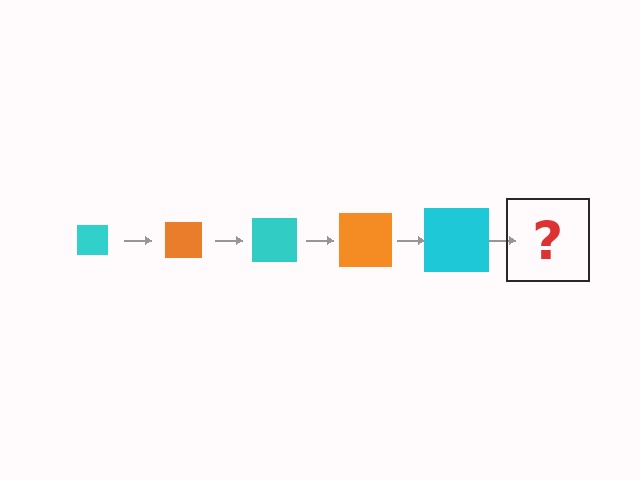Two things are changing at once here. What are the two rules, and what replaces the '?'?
The two rules are that the square grows larger each step and the color cycles through cyan and orange. The '?' should be an orange square, larger than the previous one.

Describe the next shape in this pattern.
It should be an orange square, larger than the previous one.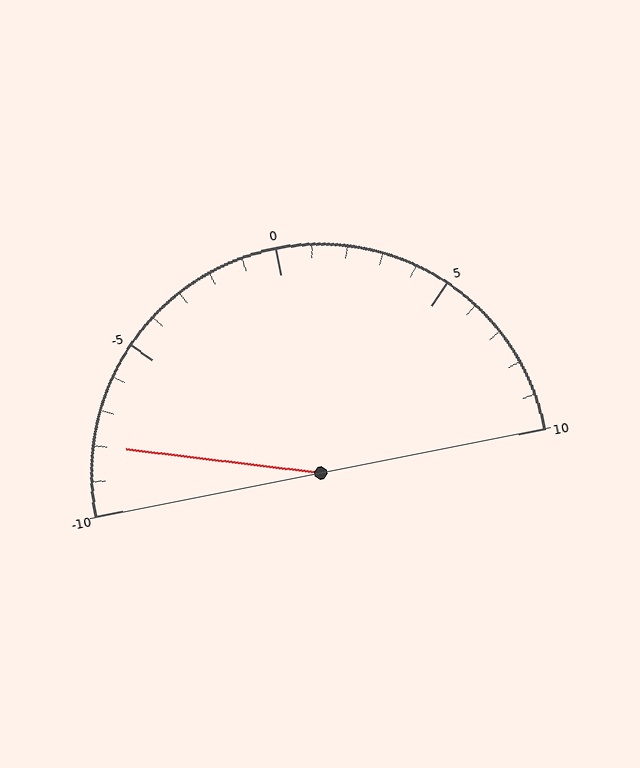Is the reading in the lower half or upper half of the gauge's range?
The reading is in the lower half of the range (-10 to 10).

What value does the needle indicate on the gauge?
The needle indicates approximately -8.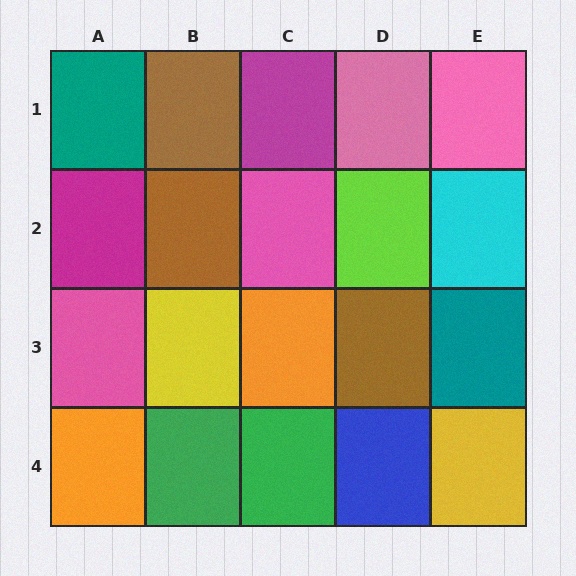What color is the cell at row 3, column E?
Teal.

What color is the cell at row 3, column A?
Pink.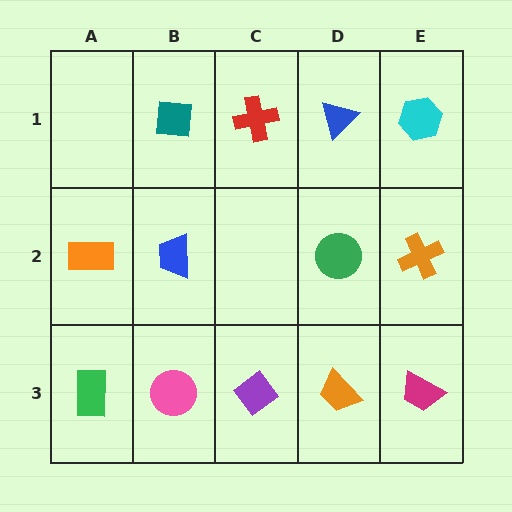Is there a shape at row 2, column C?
No, that cell is empty.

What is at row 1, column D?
A blue triangle.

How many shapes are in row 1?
4 shapes.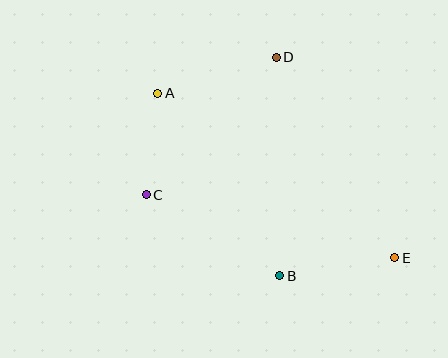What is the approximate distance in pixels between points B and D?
The distance between B and D is approximately 218 pixels.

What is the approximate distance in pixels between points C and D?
The distance between C and D is approximately 189 pixels.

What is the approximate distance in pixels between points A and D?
The distance between A and D is approximately 124 pixels.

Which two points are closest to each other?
Points A and C are closest to each other.